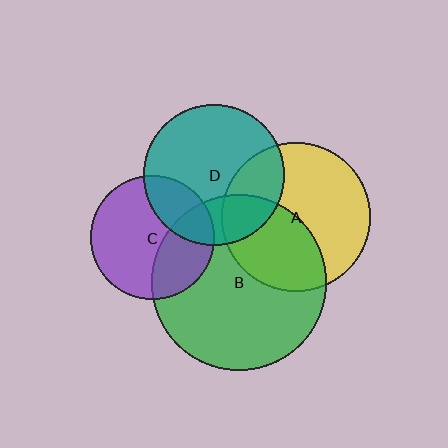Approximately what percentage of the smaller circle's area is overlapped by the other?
Approximately 35%.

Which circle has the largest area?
Circle B (green).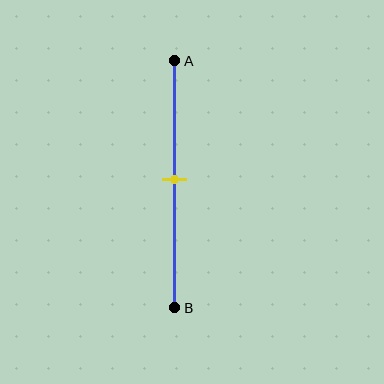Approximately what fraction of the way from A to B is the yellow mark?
The yellow mark is approximately 50% of the way from A to B.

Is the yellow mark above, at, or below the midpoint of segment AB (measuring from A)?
The yellow mark is approximately at the midpoint of segment AB.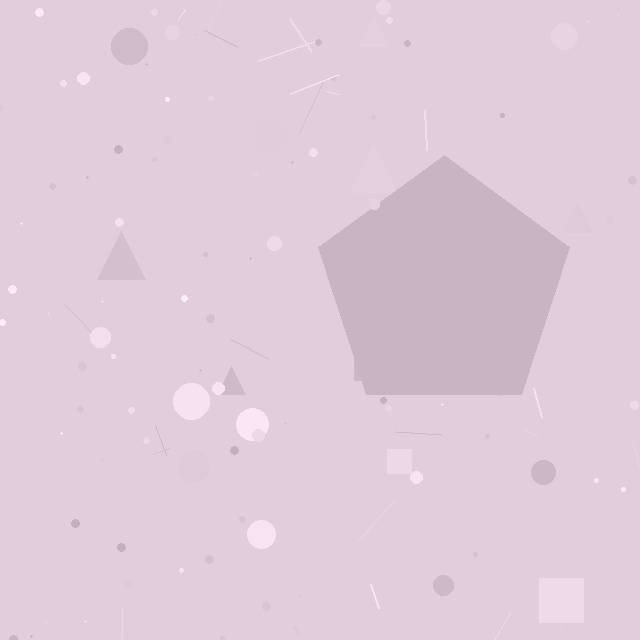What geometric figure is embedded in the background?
A pentagon is embedded in the background.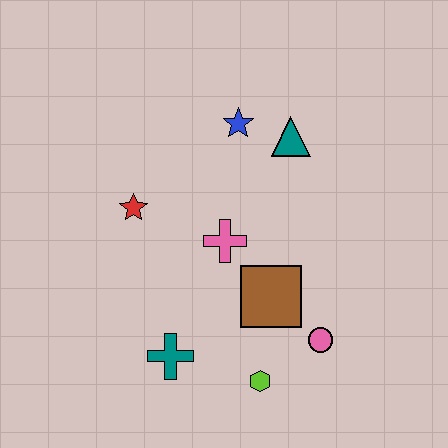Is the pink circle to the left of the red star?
No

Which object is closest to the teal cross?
The lime hexagon is closest to the teal cross.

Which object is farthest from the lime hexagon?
The blue star is farthest from the lime hexagon.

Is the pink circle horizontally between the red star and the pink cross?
No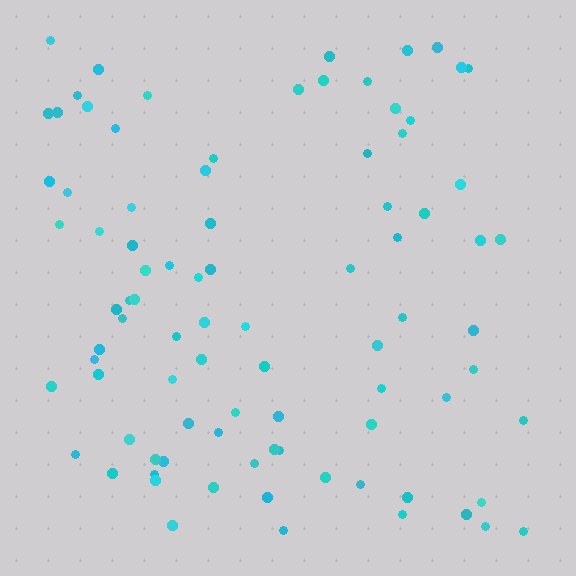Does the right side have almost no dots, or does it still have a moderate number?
Still a moderate number, just noticeably fewer than the left.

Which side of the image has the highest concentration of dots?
The left.